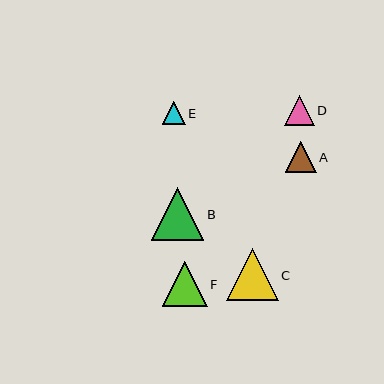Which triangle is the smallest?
Triangle E is the smallest with a size of approximately 23 pixels.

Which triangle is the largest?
Triangle B is the largest with a size of approximately 53 pixels.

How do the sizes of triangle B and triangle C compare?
Triangle B and triangle C are approximately the same size.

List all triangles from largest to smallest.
From largest to smallest: B, C, F, A, D, E.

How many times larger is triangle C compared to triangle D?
Triangle C is approximately 1.7 times the size of triangle D.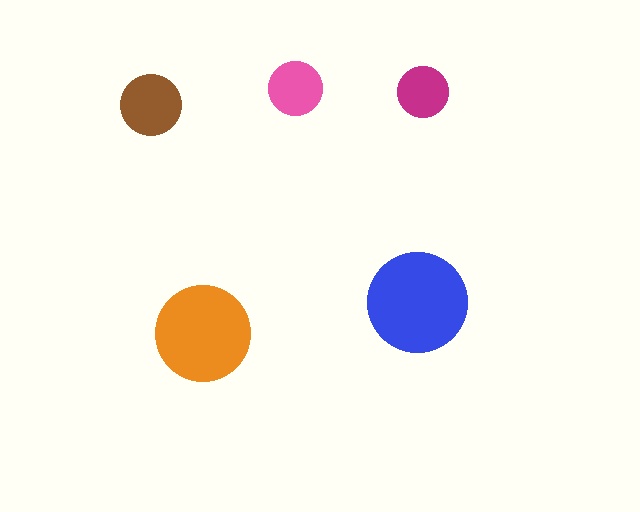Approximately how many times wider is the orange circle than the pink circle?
About 2 times wider.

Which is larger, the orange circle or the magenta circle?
The orange one.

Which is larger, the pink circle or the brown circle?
The brown one.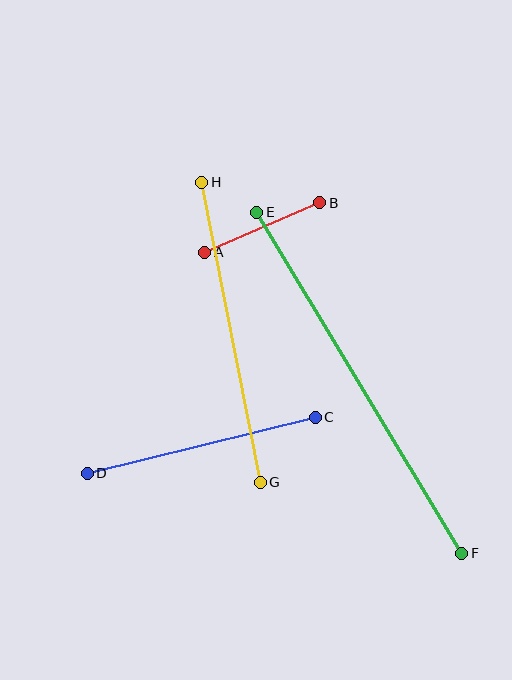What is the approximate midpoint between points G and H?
The midpoint is at approximately (231, 332) pixels.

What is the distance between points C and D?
The distance is approximately 235 pixels.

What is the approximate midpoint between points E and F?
The midpoint is at approximately (359, 383) pixels.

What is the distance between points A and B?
The distance is approximately 125 pixels.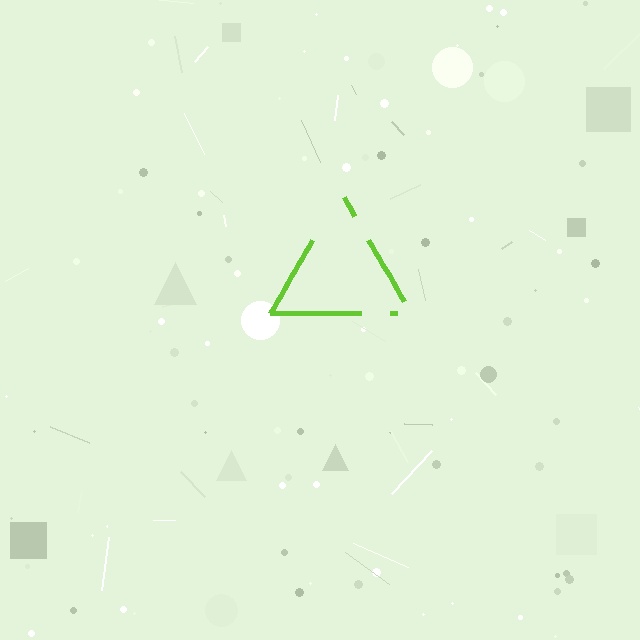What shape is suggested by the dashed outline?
The dashed outline suggests a triangle.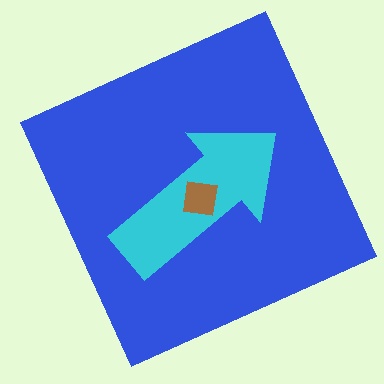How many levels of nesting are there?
3.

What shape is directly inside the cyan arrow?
The brown square.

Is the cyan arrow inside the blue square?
Yes.